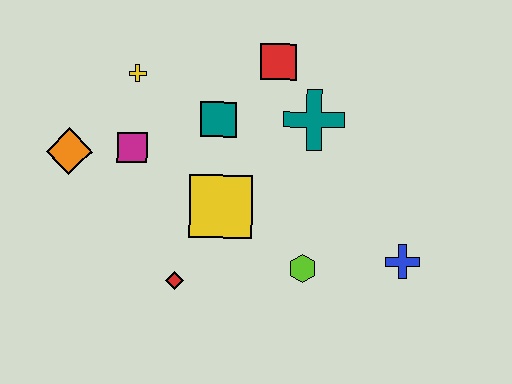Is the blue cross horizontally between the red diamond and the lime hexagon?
No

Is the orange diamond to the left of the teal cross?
Yes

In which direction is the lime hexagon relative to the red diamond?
The lime hexagon is to the right of the red diamond.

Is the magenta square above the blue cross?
Yes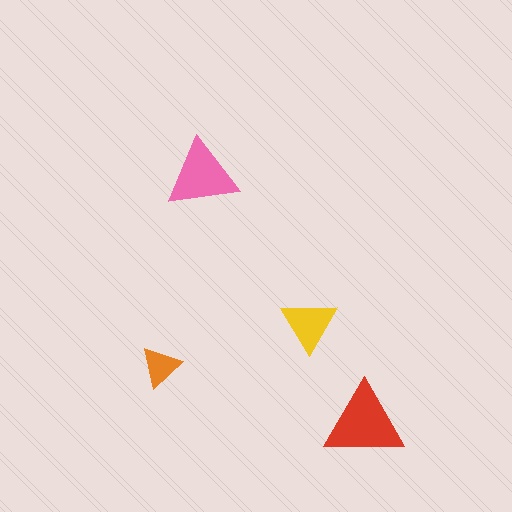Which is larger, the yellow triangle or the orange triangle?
The yellow one.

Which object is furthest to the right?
The red triangle is rightmost.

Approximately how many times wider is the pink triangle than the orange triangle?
About 2 times wider.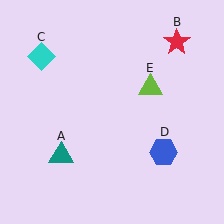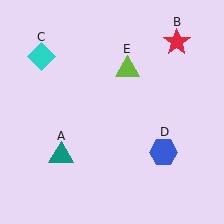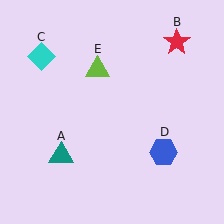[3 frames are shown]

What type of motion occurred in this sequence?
The lime triangle (object E) rotated counterclockwise around the center of the scene.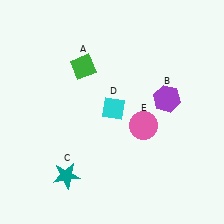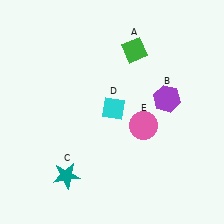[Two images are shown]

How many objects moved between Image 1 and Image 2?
1 object moved between the two images.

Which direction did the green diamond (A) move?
The green diamond (A) moved right.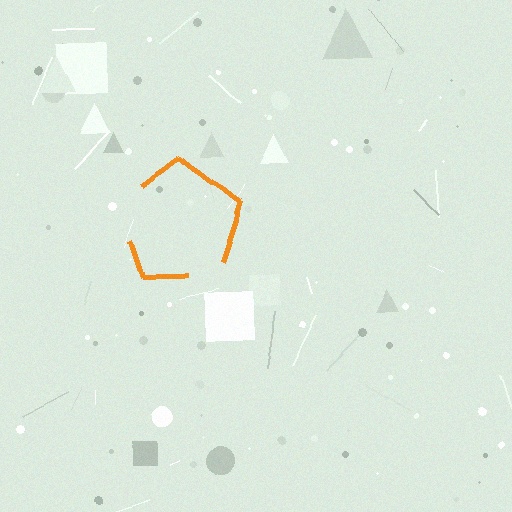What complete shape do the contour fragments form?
The contour fragments form a pentagon.